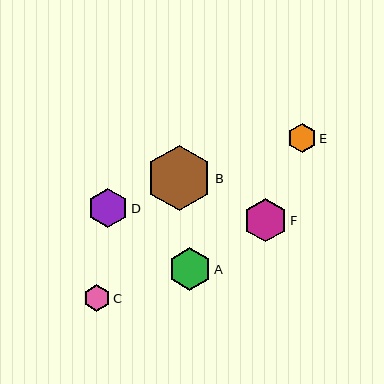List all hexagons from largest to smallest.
From largest to smallest: B, F, A, D, E, C.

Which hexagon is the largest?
Hexagon B is the largest with a size of approximately 65 pixels.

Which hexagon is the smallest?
Hexagon C is the smallest with a size of approximately 26 pixels.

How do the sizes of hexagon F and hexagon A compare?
Hexagon F and hexagon A are approximately the same size.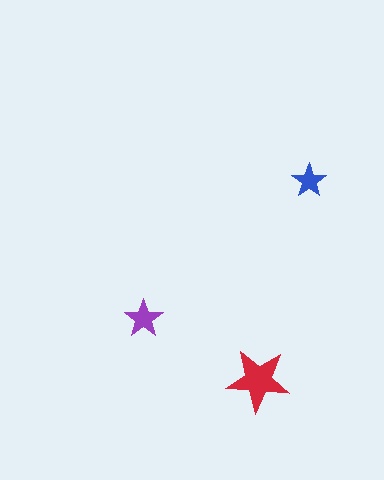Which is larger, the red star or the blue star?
The red one.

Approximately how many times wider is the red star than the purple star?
About 1.5 times wider.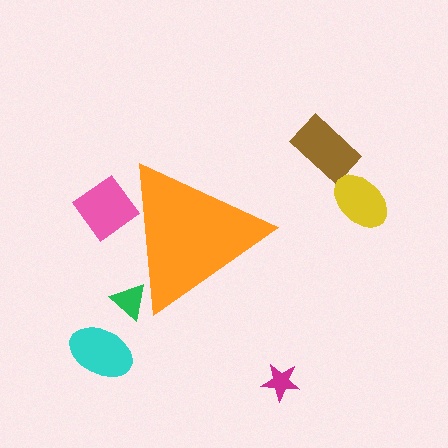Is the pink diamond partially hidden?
Yes, the pink diamond is partially hidden behind the orange triangle.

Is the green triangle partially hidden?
Yes, the green triangle is partially hidden behind the orange triangle.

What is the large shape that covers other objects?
An orange triangle.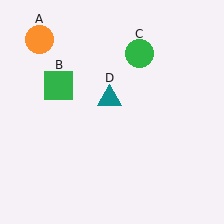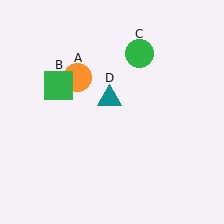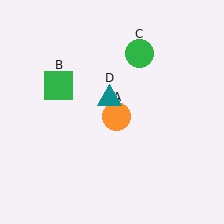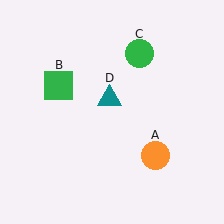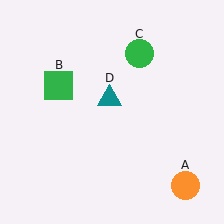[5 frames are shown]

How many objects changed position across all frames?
1 object changed position: orange circle (object A).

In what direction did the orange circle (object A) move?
The orange circle (object A) moved down and to the right.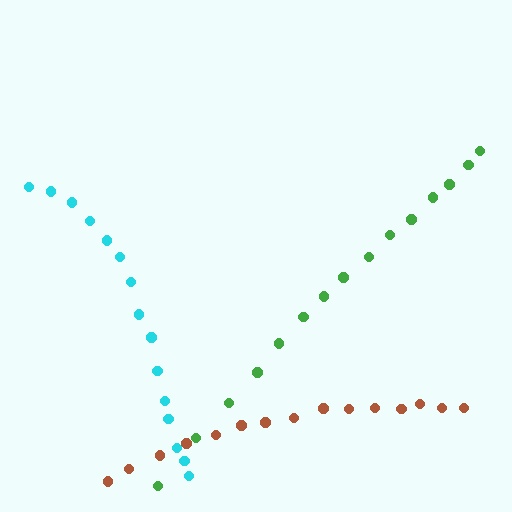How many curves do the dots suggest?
There are 3 distinct paths.